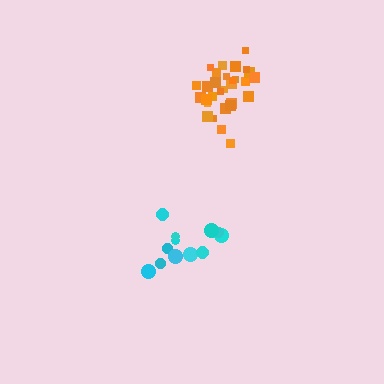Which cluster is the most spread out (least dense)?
Cyan.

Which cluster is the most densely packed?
Orange.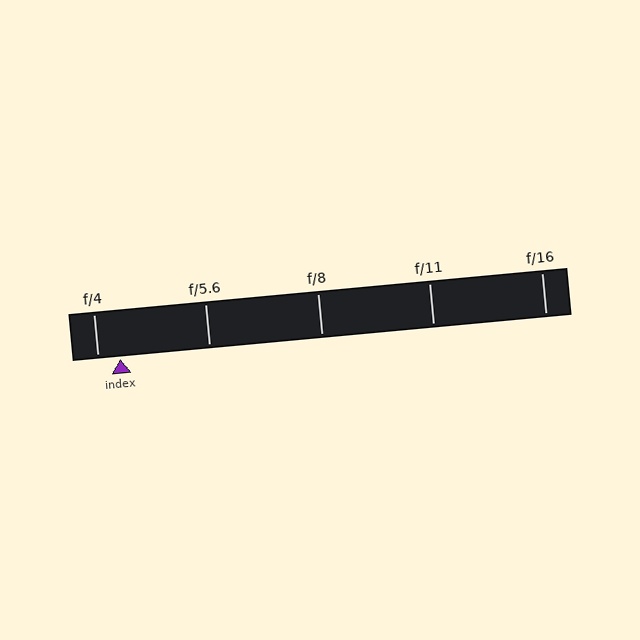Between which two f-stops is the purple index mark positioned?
The index mark is between f/4 and f/5.6.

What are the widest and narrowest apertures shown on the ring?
The widest aperture shown is f/4 and the narrowest is f/16.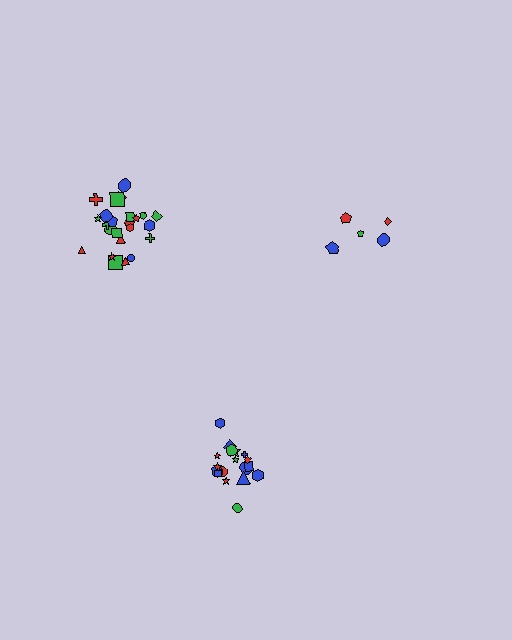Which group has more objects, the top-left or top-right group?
The top-left group.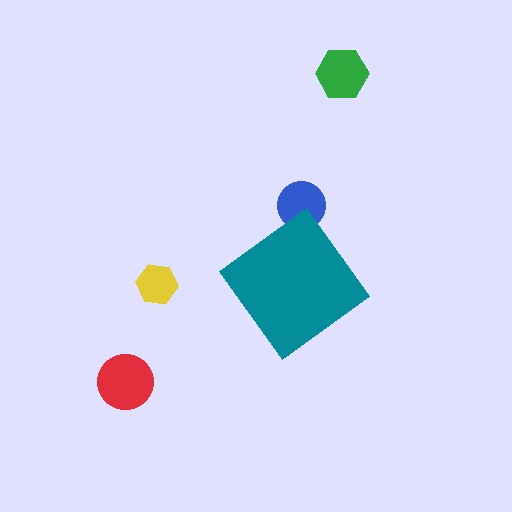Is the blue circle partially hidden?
Yes, the blue circle is partially hidden behind the teal diamond.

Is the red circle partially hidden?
No, the red circle is fully visible.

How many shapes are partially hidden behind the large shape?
1 shape is partially hidden.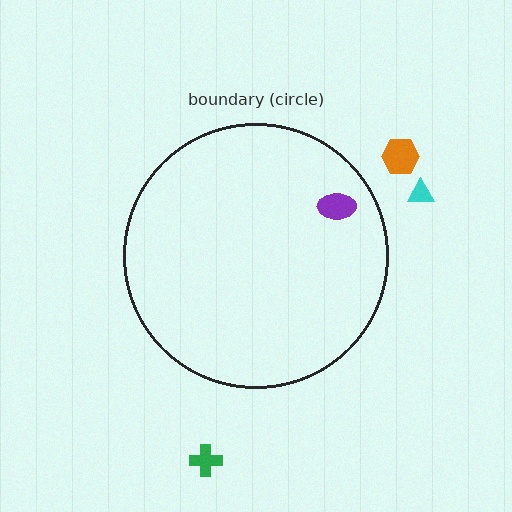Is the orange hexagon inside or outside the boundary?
Outside.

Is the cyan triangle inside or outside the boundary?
Outside.